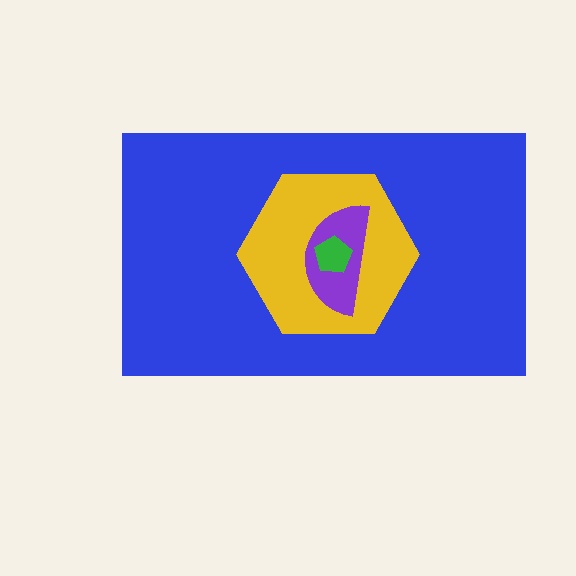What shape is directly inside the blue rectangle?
The yellow hexagon.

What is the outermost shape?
The blue rectangle.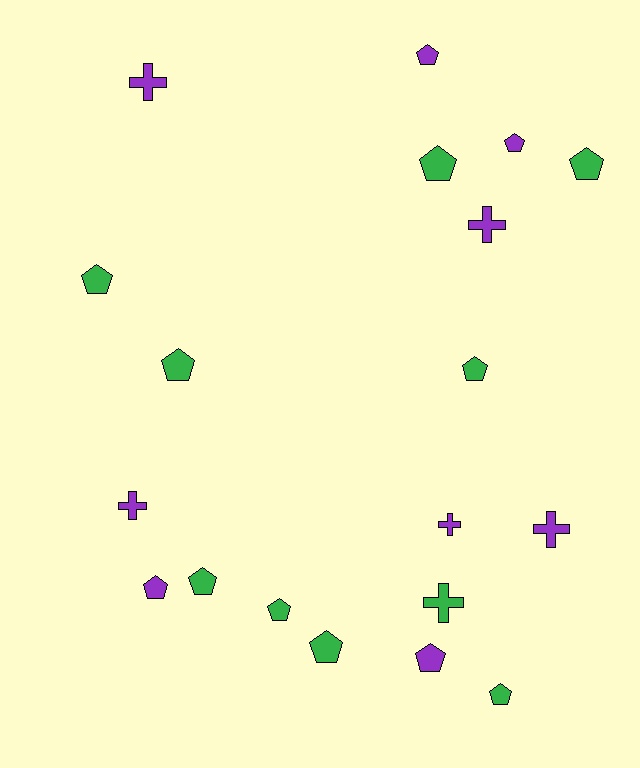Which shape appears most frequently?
Pentagon, with 13 objects.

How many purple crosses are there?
There are 5 purple crosses.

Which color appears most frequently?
Green, with 10 objects.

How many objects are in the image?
There are 19 objects.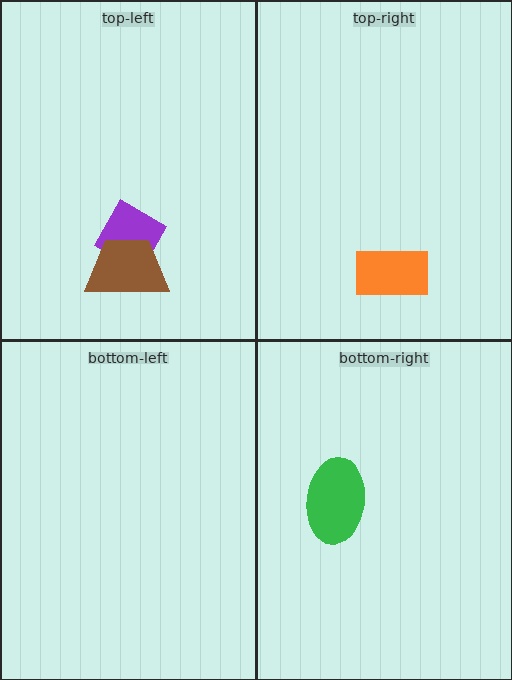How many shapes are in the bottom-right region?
1.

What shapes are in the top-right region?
The orange rectangle.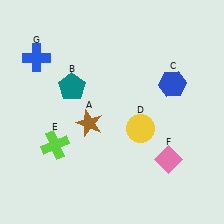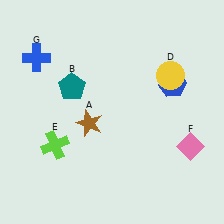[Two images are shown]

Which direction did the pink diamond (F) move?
The pink diamond (F) moved right.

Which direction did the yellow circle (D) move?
The yellow circle (D) moved up.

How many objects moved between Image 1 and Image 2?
2 objects moved between the two images.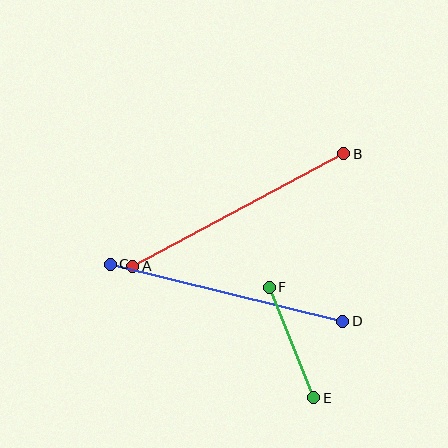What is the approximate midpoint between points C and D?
The midpoint is at approximately (226, 293) pixels.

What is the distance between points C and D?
The distance is approximately 240 pixels.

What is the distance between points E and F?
The distance is approximately 119 pixels.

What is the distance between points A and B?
The distance is approximately 239 pixels.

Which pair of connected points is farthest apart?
Points C and D are farthest apart.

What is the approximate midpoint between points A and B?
The midpoint is at approximately (238, 210) pixels.